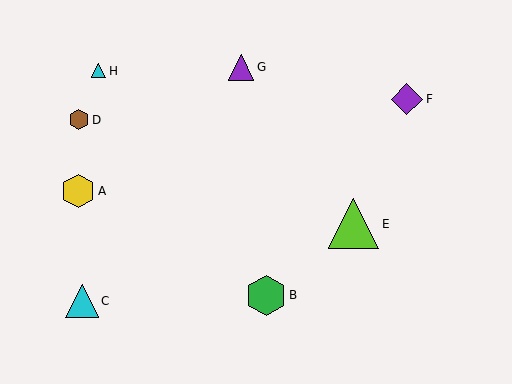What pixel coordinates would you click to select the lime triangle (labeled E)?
Click at (354, 224) to select the lime triangle E.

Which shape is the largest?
The lime triangle (labeled E) is the largest.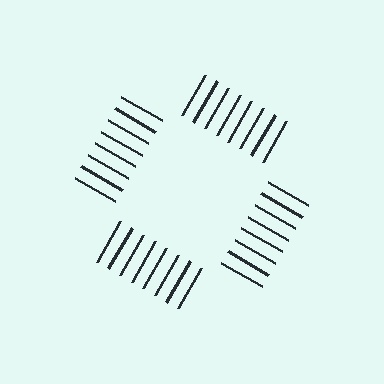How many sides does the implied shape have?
4 sides — the line-ends trace a square.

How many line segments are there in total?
32 — 8 along each of the 4 edges.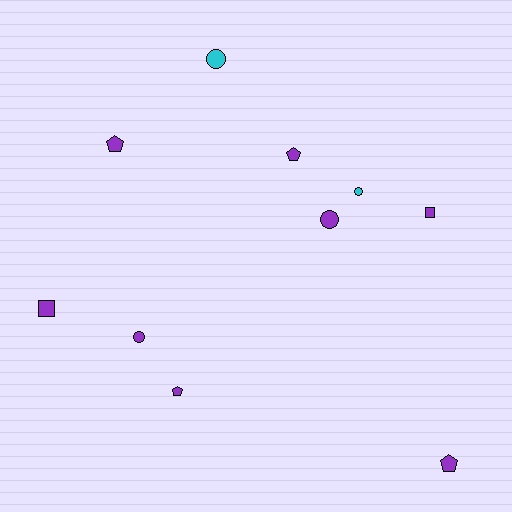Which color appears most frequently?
Purple, with 8 objects.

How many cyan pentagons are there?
There are no cyan pentagons.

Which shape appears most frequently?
Circle, with 4 objects.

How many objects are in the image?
There are 10 objects.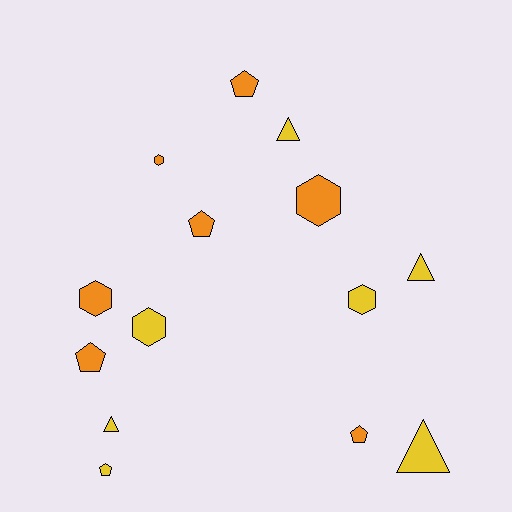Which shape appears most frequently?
Hexagon, with 5 objects.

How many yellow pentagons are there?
There is 1 yellow pentagon.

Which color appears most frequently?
Orange, with 7 objects.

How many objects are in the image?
There are 14 objects.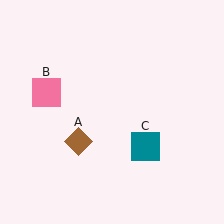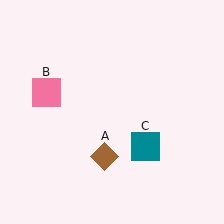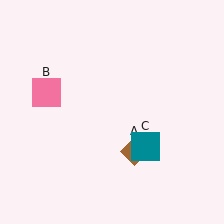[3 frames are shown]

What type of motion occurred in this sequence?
The brown diamond (object A) rotated counterclockwise around the center of the scene.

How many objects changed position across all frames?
1 object changed position: brown diamond (object A).